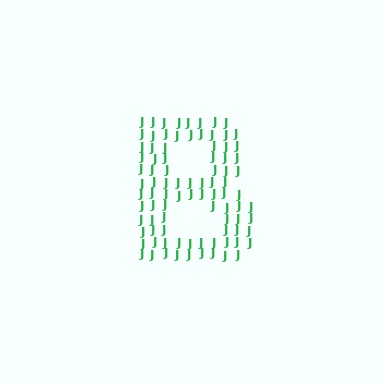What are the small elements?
The small elements are letter J's.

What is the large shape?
The large shape is the letter B.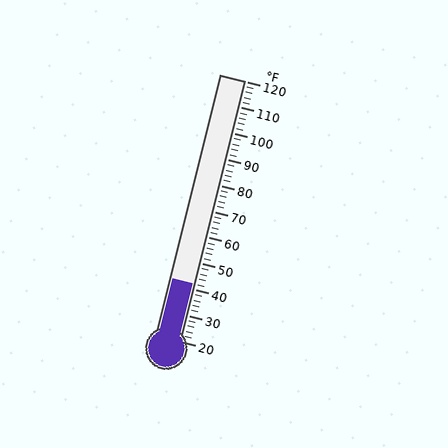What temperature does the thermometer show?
The thermometer shows approximately 42°F.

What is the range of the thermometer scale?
The thermometer scale ranges from 20°F to 120°F.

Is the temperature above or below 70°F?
The temperature is below 70°F.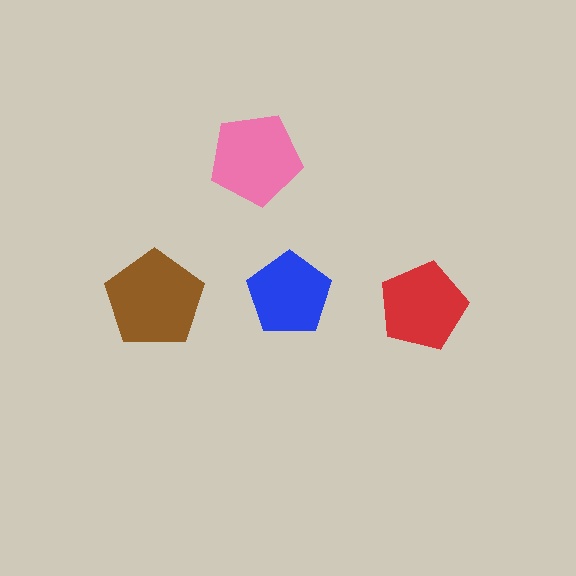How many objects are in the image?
There are 4 objects in the image.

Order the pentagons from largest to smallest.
the brown one, the pink one, the red one, the blue one.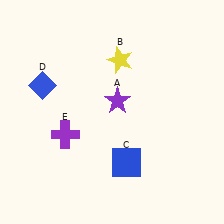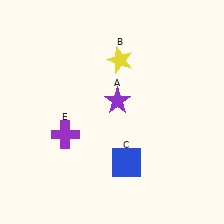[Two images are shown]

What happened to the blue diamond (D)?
The blue diamond (D) was removed in Image 2. It was in the top-left area of Image 1.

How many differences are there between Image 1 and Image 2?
There is 1 difference between the two images.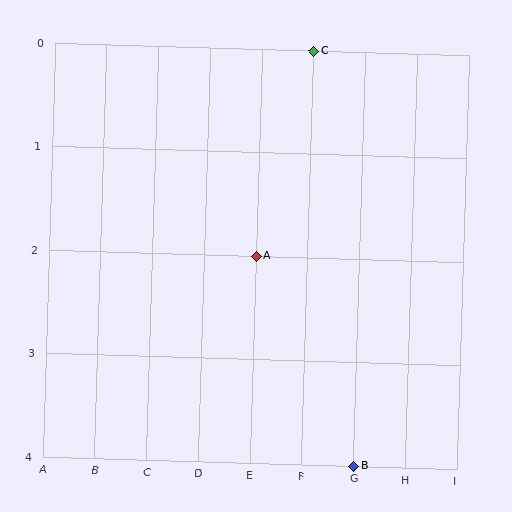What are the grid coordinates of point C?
Point C is at grid coordinates (F, 0).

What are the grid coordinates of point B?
Point B is at grid coordinates (G, 4).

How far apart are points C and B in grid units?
Points C and B are 1 column and 4 rows apart (about 4.1 grid units diagonally).